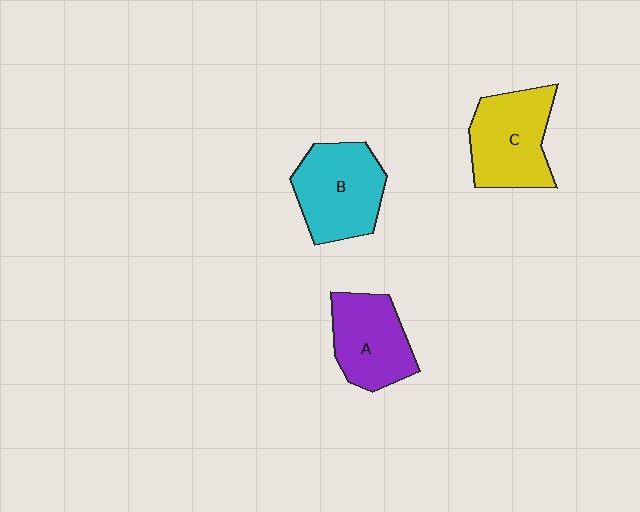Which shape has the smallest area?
Shape A (purple).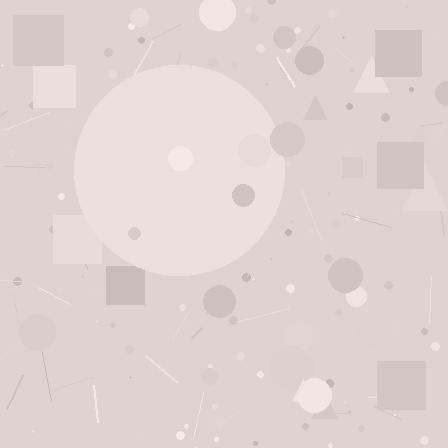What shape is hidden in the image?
A circle is hidden in the image.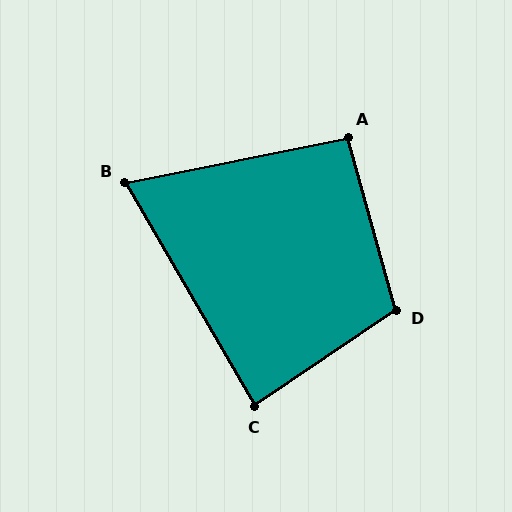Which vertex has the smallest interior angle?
B, at approximately 71 degrees.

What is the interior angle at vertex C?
Approximately 86 degrees (approximately right).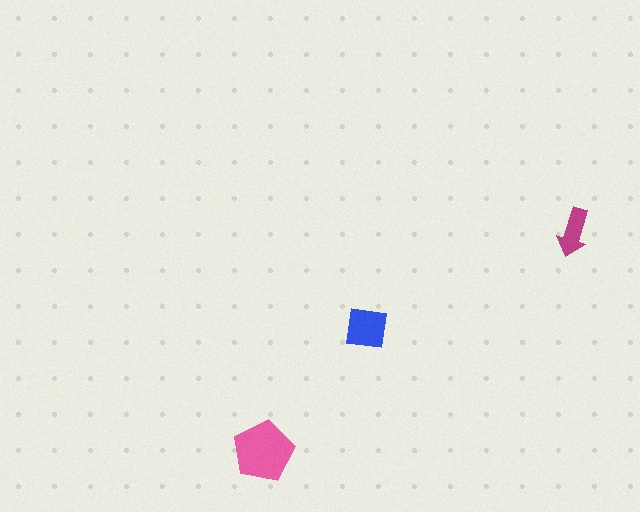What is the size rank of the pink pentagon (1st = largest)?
1st.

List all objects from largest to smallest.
The pink pentagon, the blue square, the magenta arrow.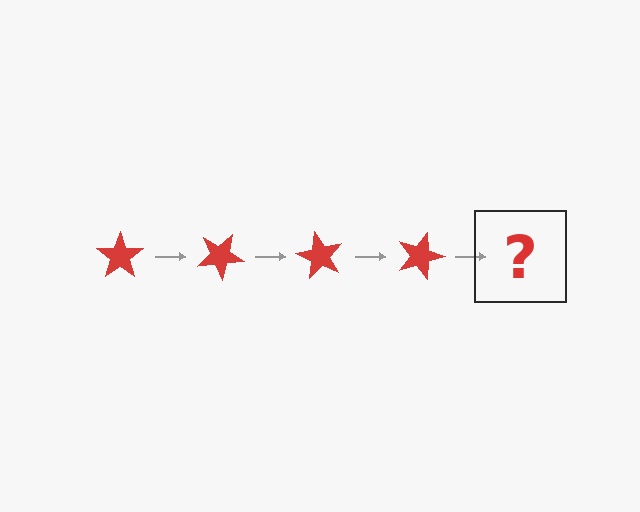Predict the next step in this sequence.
The next step is a red star rotated 120 degrees.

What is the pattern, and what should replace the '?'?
The pattern is that the star rotates 30 degrees each step. The '?' should be a red star rotated 120 degrees.